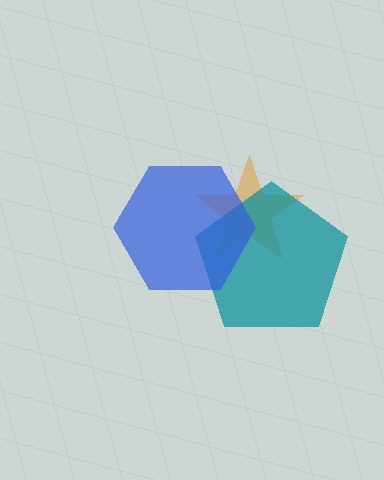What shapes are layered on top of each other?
The layered shapes are: an orange star, a teal pentagon, a blue hexagon.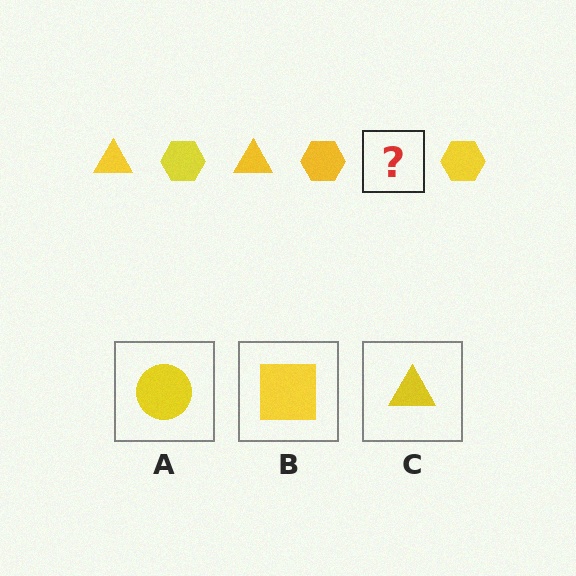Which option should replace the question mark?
Option C.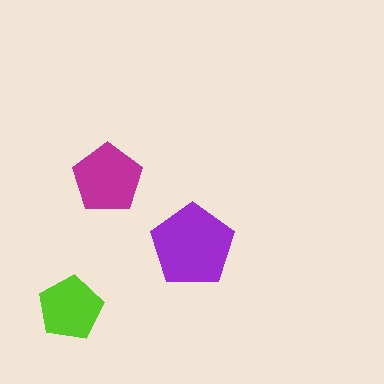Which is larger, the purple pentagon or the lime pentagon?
The purple one.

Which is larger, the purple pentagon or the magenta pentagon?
The purple one.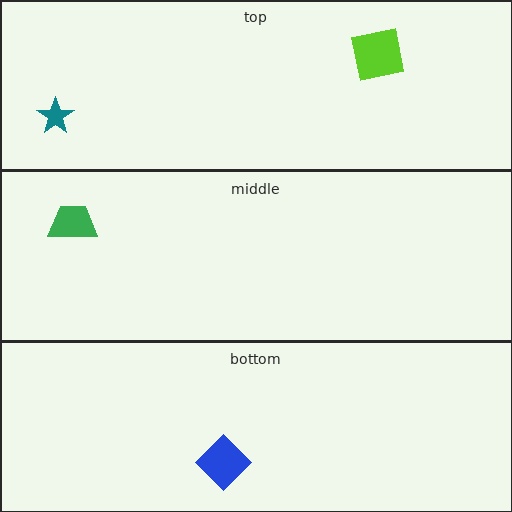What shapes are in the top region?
The teal star, the lime square.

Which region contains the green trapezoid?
The middle region.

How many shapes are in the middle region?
1.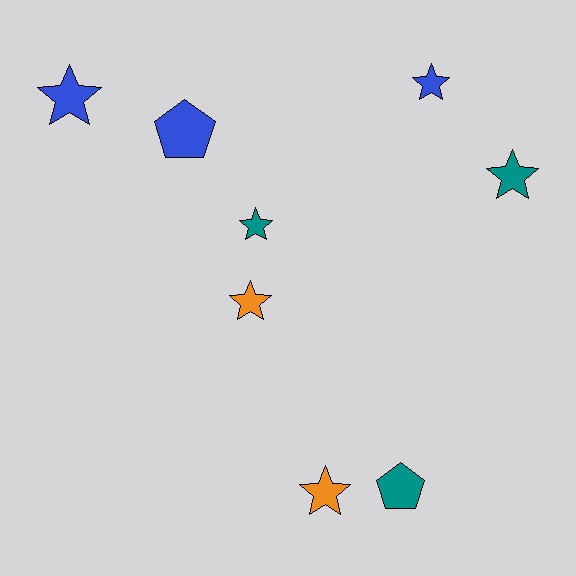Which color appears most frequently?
Teal, with 3 objects.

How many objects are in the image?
There are 8 objects.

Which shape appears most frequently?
Star, with 6 objects.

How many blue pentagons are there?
There is 1 blue pentagon.